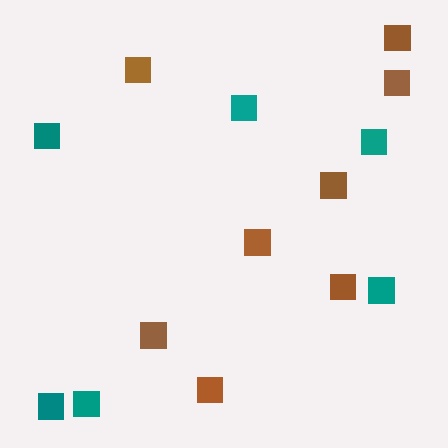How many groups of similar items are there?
There are 2 groups: one group of teal squares (6) and one group of brown squares (8).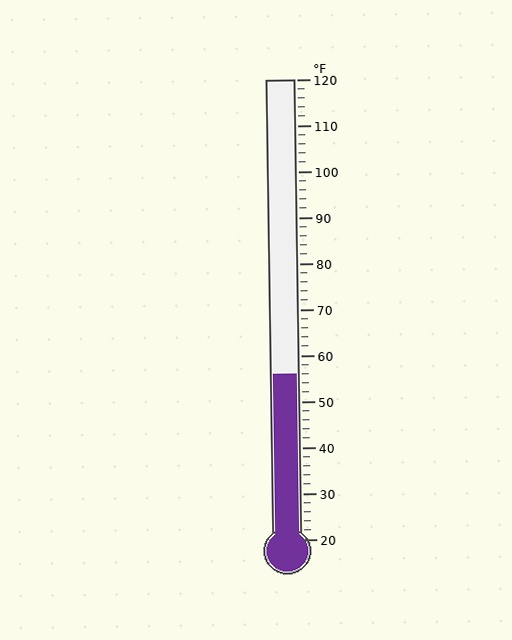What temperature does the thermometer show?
The thermometer shows approximately 56°F.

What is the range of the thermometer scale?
The thermometer scale ranges from 20°F to 120°F.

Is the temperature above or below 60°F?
The temperature is below 60°F.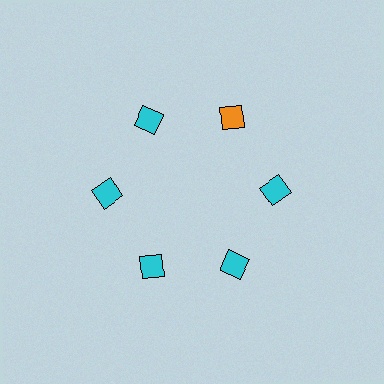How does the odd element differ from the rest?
It has a different color: orange instead of cyan.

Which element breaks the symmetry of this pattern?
The orange diamond at roughly the 1 o'clock position breaks the symmetry. All other shapes are cyan diamonds.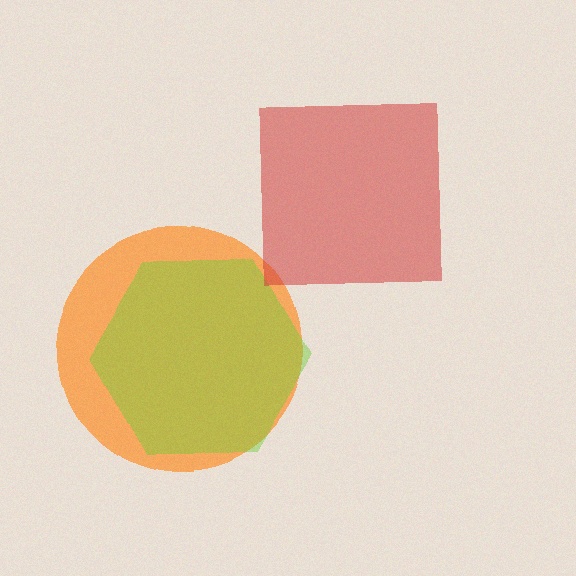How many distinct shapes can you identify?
There are 3 distinct shapes: an orange circle, a lime hexagon, a red square.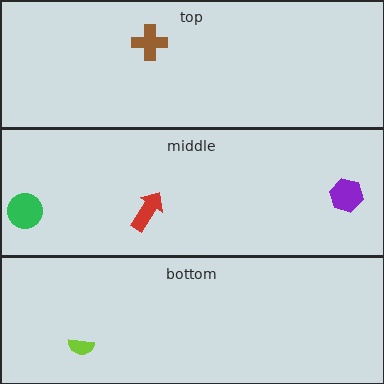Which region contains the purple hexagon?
The middle region.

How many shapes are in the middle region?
3.